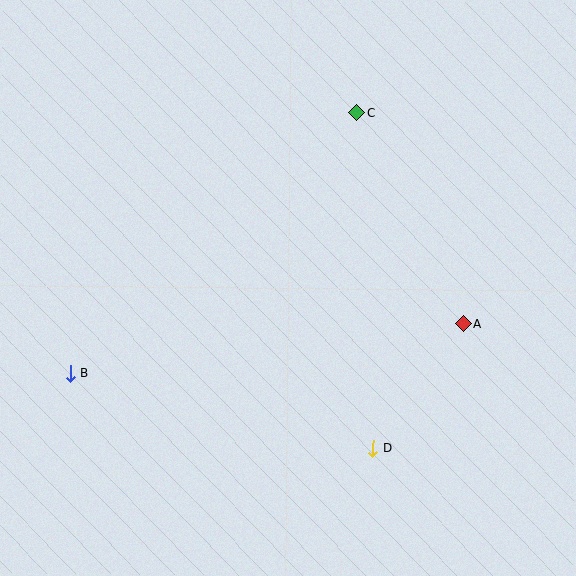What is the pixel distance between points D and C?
The distance between D and C is 336 pixels.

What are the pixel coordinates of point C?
Point C is at (356, 112).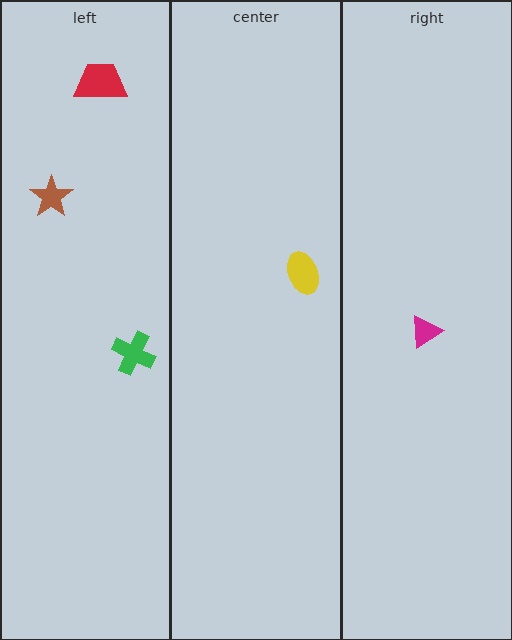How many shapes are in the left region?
3.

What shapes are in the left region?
The brown star, the green cross, the red trapezoid.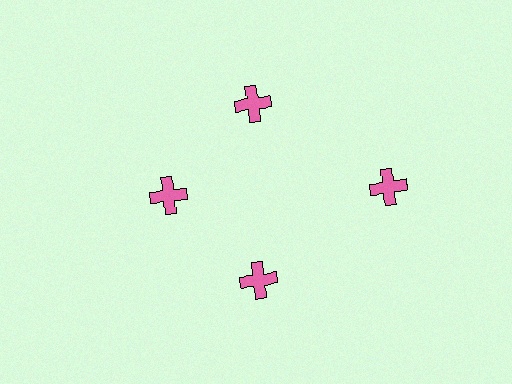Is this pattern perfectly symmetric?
No. The 4 pink crosses are arranged in a ring, but one element near the 3 o'clock position is pushed outward from the center, breaking the 4-fold rotational symmetry.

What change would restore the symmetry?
The symmetry would be restored by moving it inward, back onto the ring so that all 4 crosses sit at equal angles and equal distance from the center.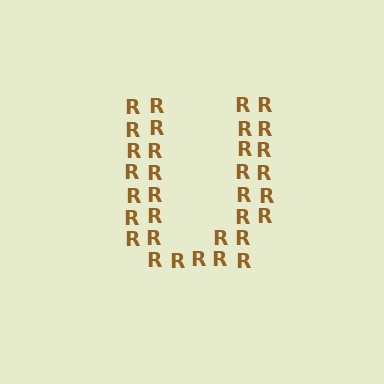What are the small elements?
The small elements are letter R's.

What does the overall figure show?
The overall figure shows the letter U.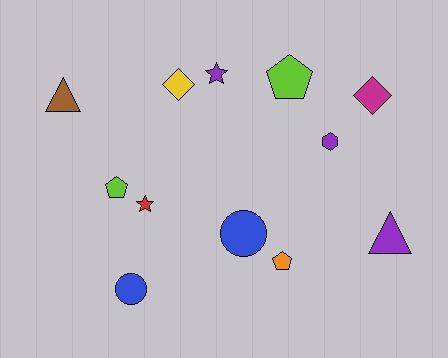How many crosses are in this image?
There are no crosses.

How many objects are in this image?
There are 12 objects.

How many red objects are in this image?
There is 1 red object.